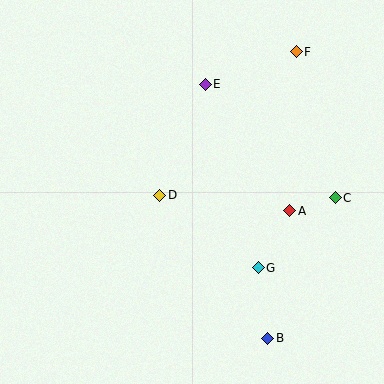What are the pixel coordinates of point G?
Point G is at (258, 268).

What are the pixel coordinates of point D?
Point D is at (160, 195).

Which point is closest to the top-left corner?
Point E is closest to the top-left corner.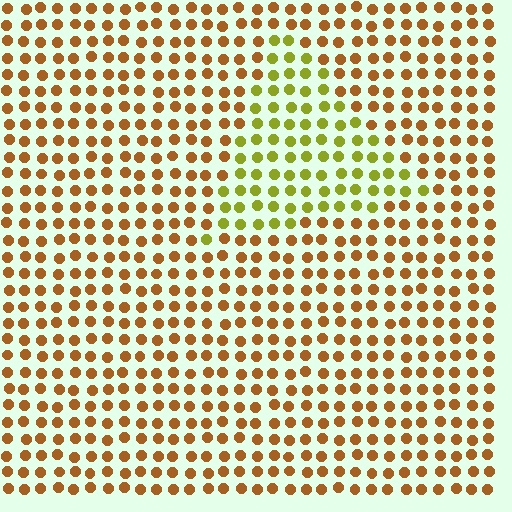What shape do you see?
I see a triangle.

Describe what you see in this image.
The image is filled with small brown elements in a uniform arrangement. A triangle-shaped region is visible where the elements are tinted to a slightly different hue, forming a subtle color boundary.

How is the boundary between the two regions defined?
The boundary is defined purely by a slight shift in hue (about 43 degrees). Spacing, size, and orientation are identical on both sides.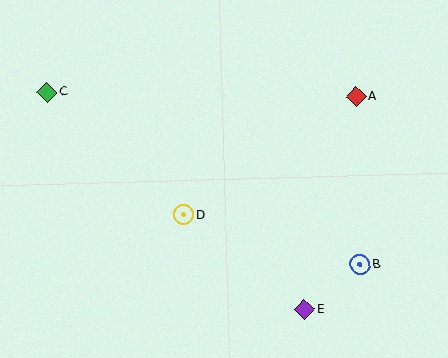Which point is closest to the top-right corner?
Point A is closest to the top-right corner.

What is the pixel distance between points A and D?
The distance between A and D is 209 pixels.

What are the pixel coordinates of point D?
Point D is at (184, 215).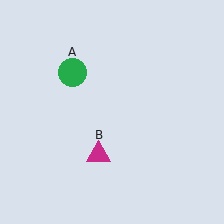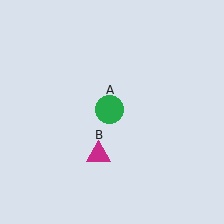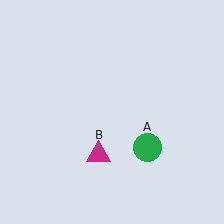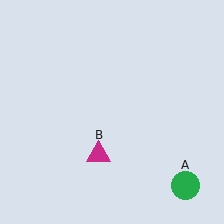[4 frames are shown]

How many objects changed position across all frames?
1 object changed position: green circle (object A).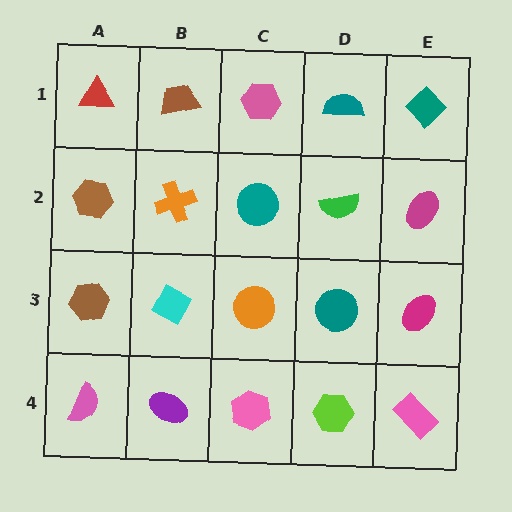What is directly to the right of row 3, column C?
A teal circle.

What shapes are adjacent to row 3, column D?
A green semicircle (row 2, column D), a lime hexagon (row 4, column D), an orange circle (row 3, column C), a magenta ellipse (row 3, column E).